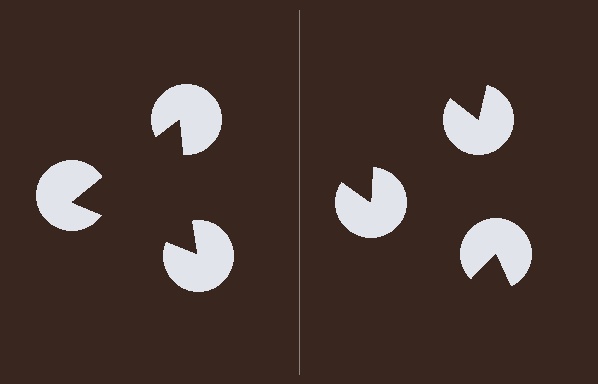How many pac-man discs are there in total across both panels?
6 — 3 on each side.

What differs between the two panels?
The pac-man discs are positioned identically on both sides; only the wedge orientations differ. On the left they align to a triangle; on the right they are misaligned.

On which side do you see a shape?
An illusory triangle appears on the left side. On the right side the wedge cuts are rotated, so no coherent shape forms.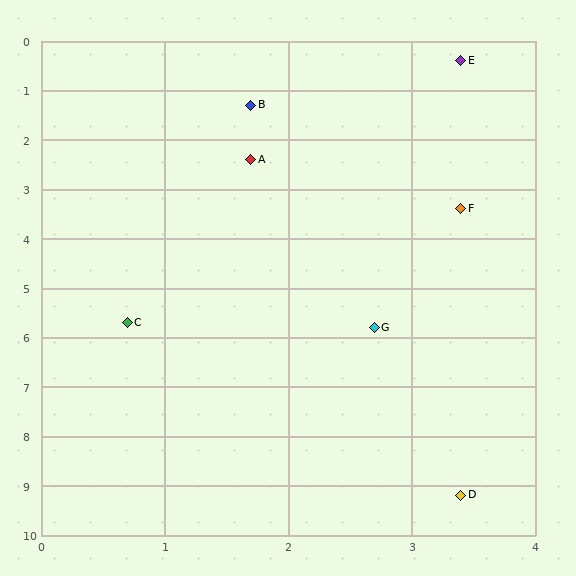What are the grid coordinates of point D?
Point D is at approximately (3.4, 9.2).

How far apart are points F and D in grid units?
Points F and D are about 5.8 grid units apart.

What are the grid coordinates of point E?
Point E is at approximately (3.4, 0.4).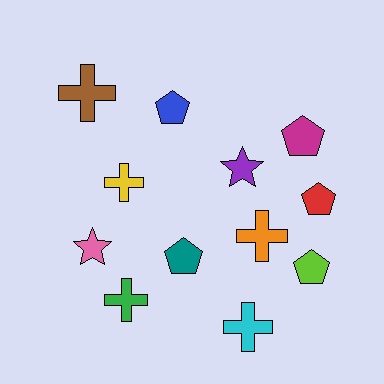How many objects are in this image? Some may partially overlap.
There are 12 objects.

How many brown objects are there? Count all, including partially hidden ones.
There is 1 brown object.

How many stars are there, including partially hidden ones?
There are 2 stars.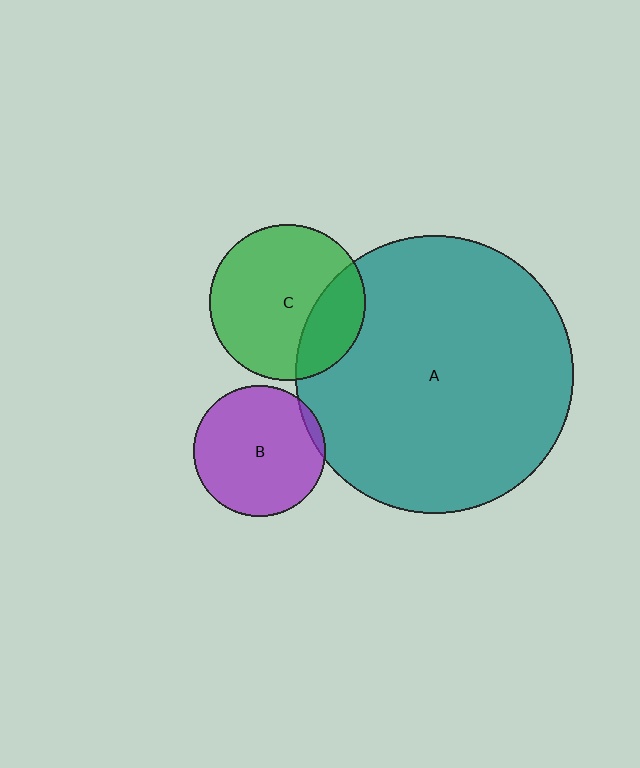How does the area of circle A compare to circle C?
Approximately 3.2 times.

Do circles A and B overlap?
Yes.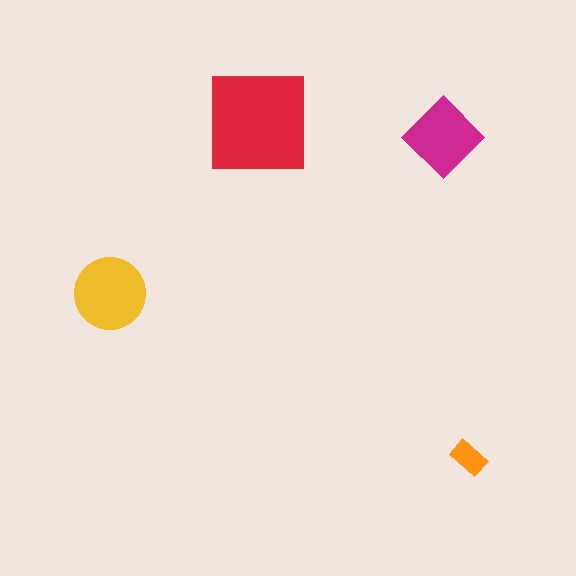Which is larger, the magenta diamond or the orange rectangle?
The magenta diamond.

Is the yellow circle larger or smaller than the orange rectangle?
Larger.